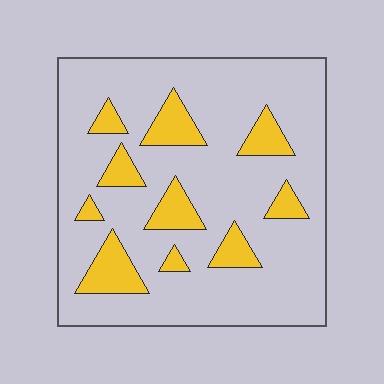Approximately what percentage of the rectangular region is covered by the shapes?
Approximately 20%.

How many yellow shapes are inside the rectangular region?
10.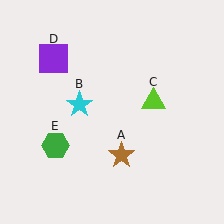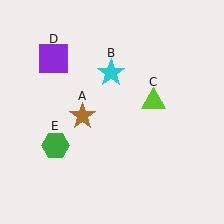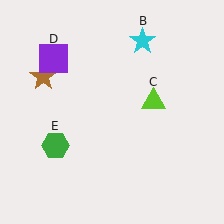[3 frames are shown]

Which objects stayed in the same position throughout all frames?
Lime triangle (object C) and purple square (object D) and green hexagon (object E) remained stationary.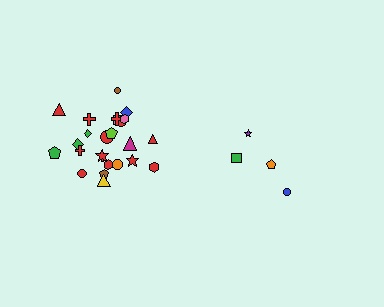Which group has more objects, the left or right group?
The left group.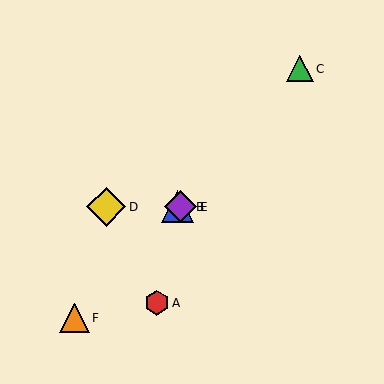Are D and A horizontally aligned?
No, D is at y≈207 and A is at y≈303.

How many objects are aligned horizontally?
3 objects (B, D, E) are aligned horizontally.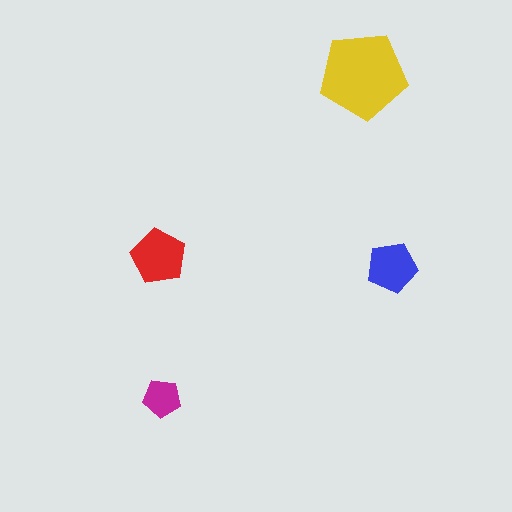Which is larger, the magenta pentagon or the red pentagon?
The red one.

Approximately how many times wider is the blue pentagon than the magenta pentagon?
About 1.5 times wider.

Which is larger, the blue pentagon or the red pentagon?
The red one.